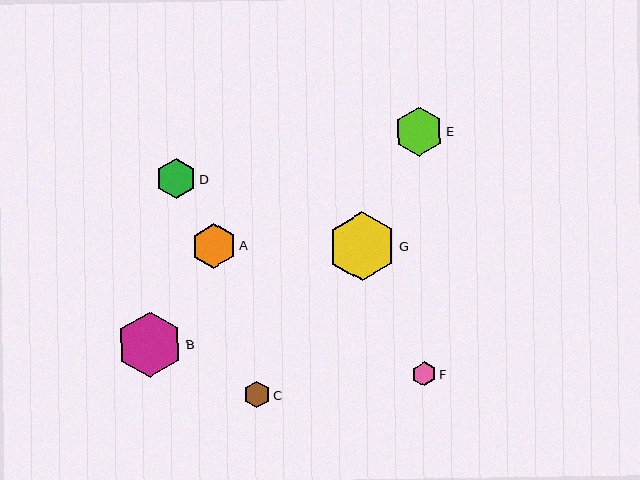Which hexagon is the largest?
Hexagon G is the largest with a size of approximately 69 pixels.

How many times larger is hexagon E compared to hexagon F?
Hexagon E is approximately 2.0 times the size of hexagon F.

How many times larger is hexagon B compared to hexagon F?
Hexagon B is approximately 2.7 times the size of hexagon F.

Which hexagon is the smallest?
Hexagon F is the smallest with a size of approximately 24 pixels.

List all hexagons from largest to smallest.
From largest to smallest: G, B, E, A, D, C, F.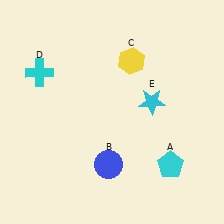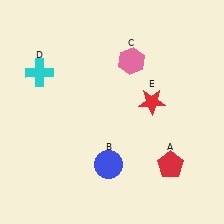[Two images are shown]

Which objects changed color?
A changed from cyan to red. C changed from yellow to pink. E changed from cyan to red.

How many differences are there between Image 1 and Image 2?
There are 3 differences between the two images.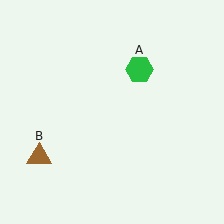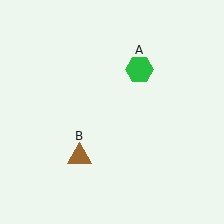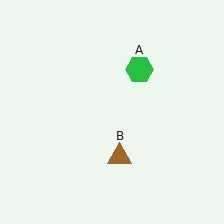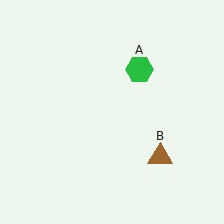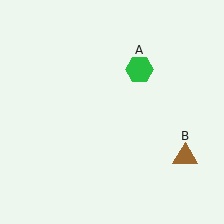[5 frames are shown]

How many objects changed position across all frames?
1 object changed position: brown triangle (object B).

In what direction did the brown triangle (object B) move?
The brown triangle (object B) moved right.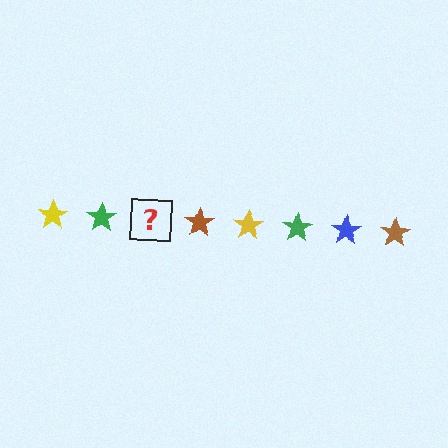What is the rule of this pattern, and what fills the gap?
The rule is that the pattern cycles through yellow, green, blue, brown stars. The gap should be filled with a blue star.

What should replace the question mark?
The question mark should be replaced with a blue star.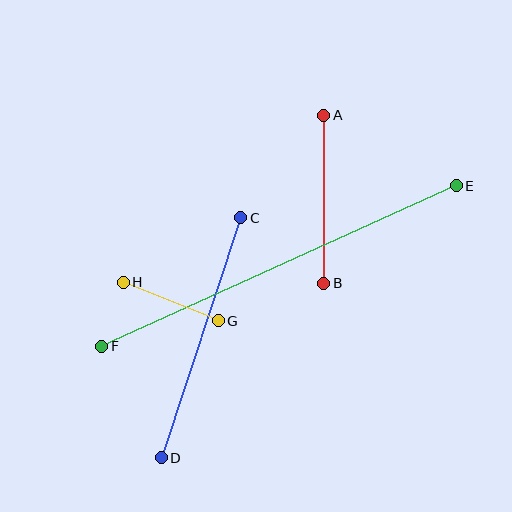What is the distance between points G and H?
The distance is approximately 102 pixels.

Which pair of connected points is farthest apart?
Points E and F are farthest apart.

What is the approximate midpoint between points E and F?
The midpoint is at approximately (279, 266) pixels.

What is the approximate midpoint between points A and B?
The midpoint is at approximately (324, 199) pixels.